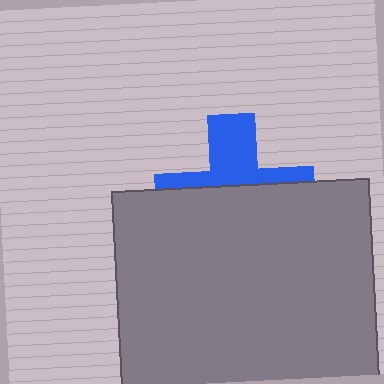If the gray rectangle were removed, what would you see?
You would see the complete blue cross.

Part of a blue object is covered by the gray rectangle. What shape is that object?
It is a cross.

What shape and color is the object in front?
The object in front is a gray rectangle.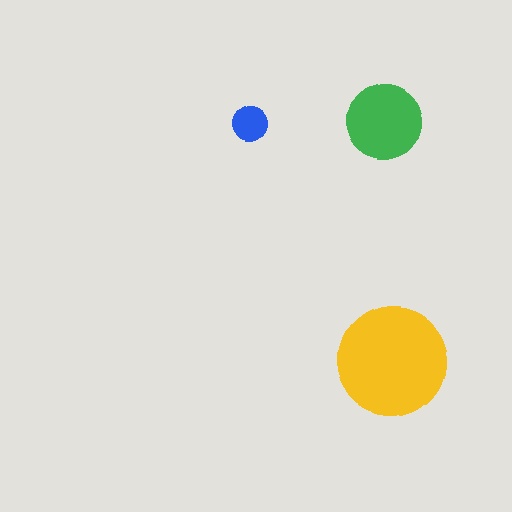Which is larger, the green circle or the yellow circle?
The yellow one.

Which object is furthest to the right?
The yellow circle is rightmost.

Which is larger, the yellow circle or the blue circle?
The yellow one.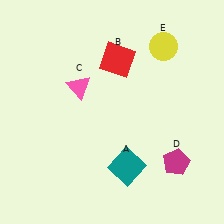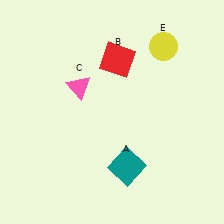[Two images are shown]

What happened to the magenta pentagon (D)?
The magenta pentagon (D) was removed in Image 2. It was in the bottom-right area of Image 1.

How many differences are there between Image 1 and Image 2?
There is 1 difference between the two images.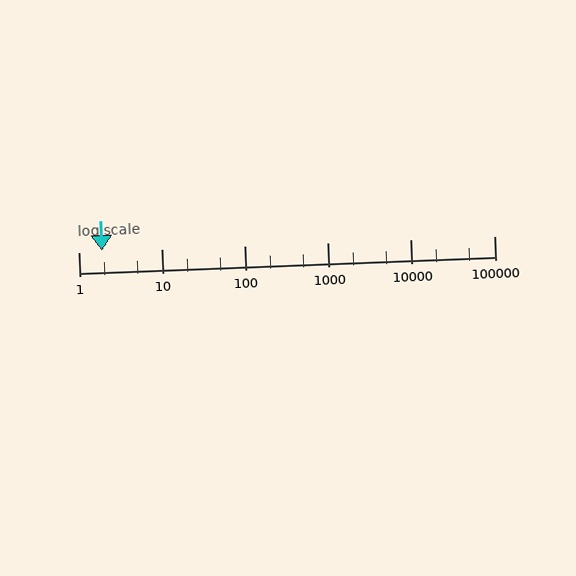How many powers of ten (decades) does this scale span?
The scale spans 5 decades, from 1 to 100000.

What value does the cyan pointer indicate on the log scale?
The pointer indicates approximately 1.9.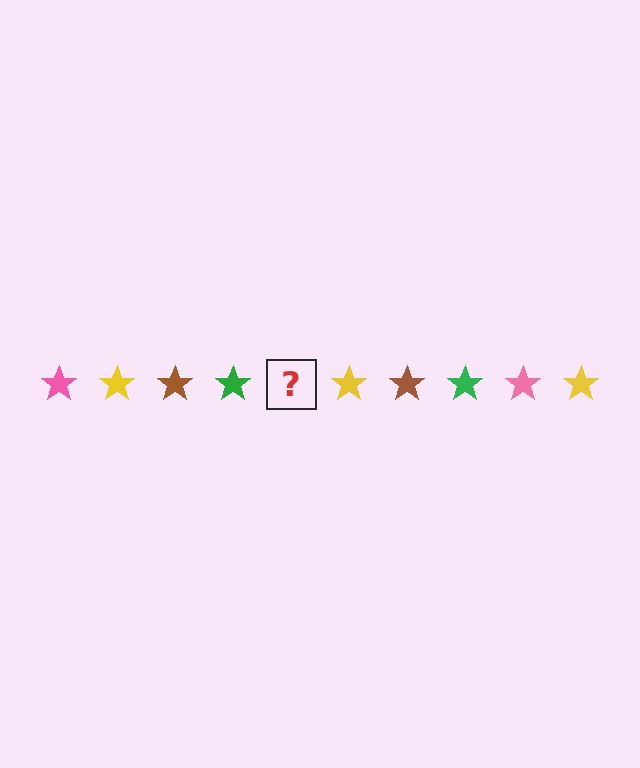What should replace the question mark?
The question mark should be replaced with a pink star.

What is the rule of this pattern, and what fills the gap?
The rule is that the pattern cycles through pink, yellow, brown, green stars. The gap should be filled with a pink star.